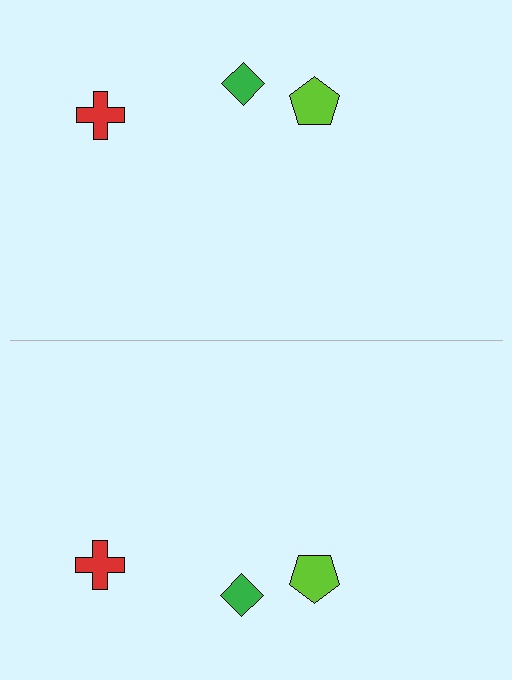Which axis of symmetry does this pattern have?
The pattern has a horizontal axis of symmetry running through the center of the image.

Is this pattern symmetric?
Yes, this pattern has bilateral (reflection) symmetry.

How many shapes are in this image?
There are 6 shapes in this image.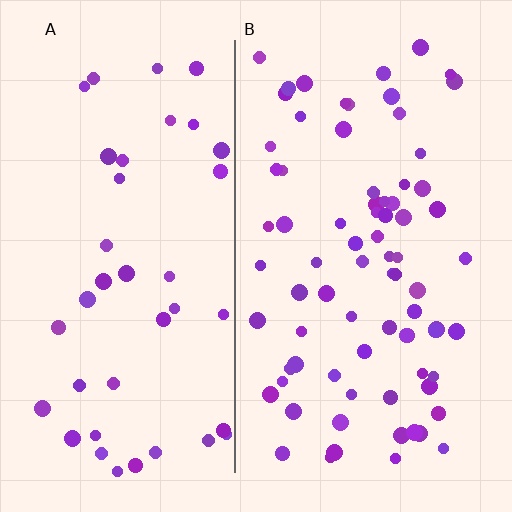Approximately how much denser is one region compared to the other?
Approximately 1.9× — region B over region A.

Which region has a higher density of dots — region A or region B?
B (the right).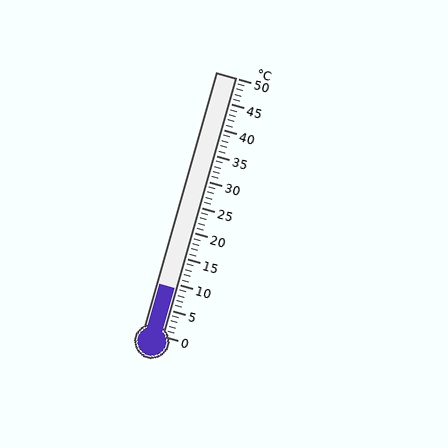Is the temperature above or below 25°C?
The temperature is below 25°C.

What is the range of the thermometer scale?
The thermometer scale ranges from 0°C to 50°C.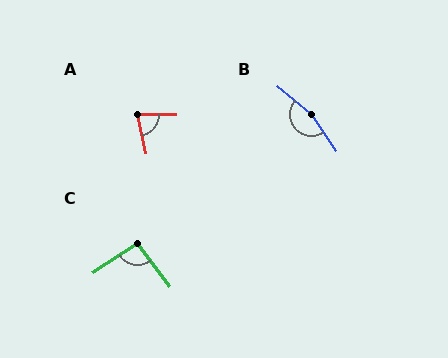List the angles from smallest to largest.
A (79°), C (94°), B (163°).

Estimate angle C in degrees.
Approximately 94 degrees.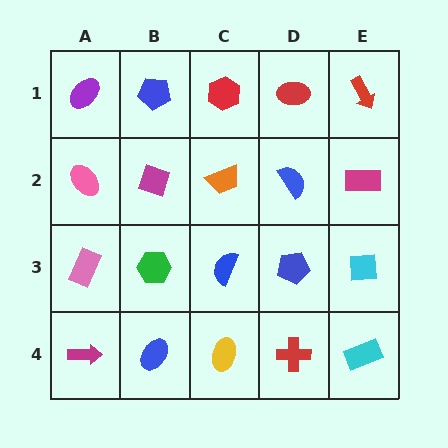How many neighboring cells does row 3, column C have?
4.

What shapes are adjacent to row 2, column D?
A red ellipse (row 1, column D), a blue pentagon (row 3, column D), an orange trapezoid (row 2, column C), a magenta rectangle (row 2, column E).